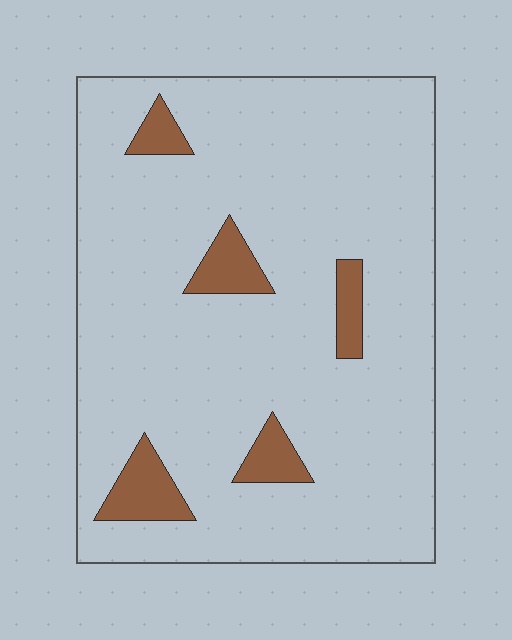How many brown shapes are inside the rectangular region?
5.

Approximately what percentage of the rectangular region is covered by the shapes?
Approximately 10%.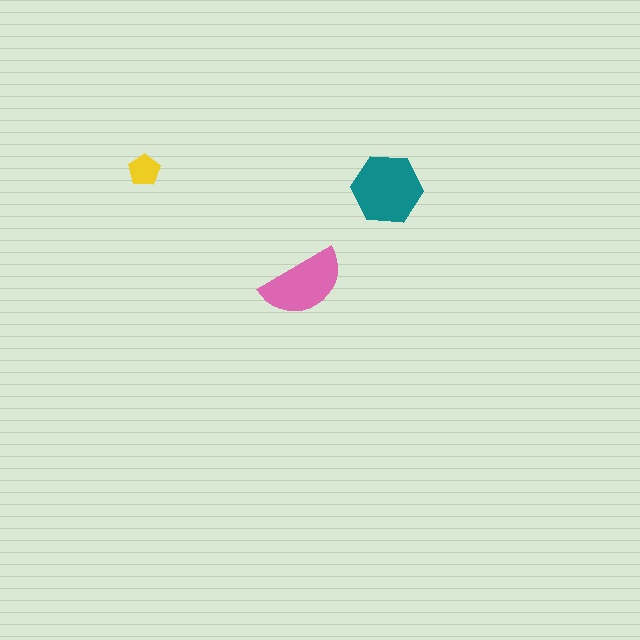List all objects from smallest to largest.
The yellow pentagon, the pink semicircle, the teal hexagon.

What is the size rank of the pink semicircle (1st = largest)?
2nd.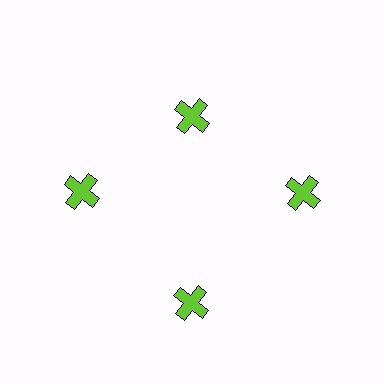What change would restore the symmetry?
The symmetry would be restored by moving it outward, back onto the ring so that all 4 crosses sit at equal angles and equal distance from the center.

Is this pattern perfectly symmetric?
No. The 4 lime crosses are arranged in a ring, but one element near the 12 o'clock position is pulled inward toward the center, breaking the 4-fold rotational symmetry.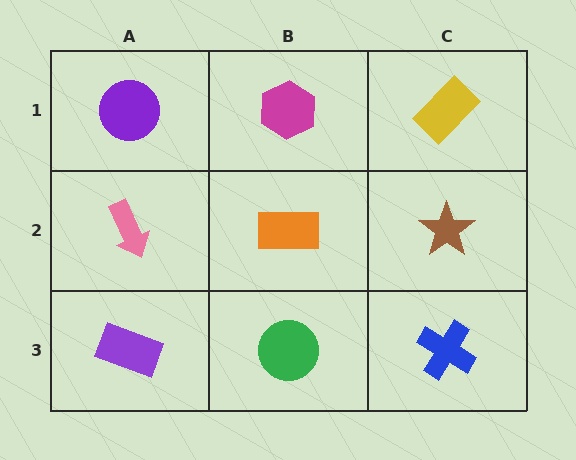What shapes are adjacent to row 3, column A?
A pink arrow (row 2, column A), a green circle (row 3, column B).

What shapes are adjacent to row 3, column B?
An orange rectangle (row 2, column B), a purple rectangle (row 3, column A), a blue cross (row 3, column C).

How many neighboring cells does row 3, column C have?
2.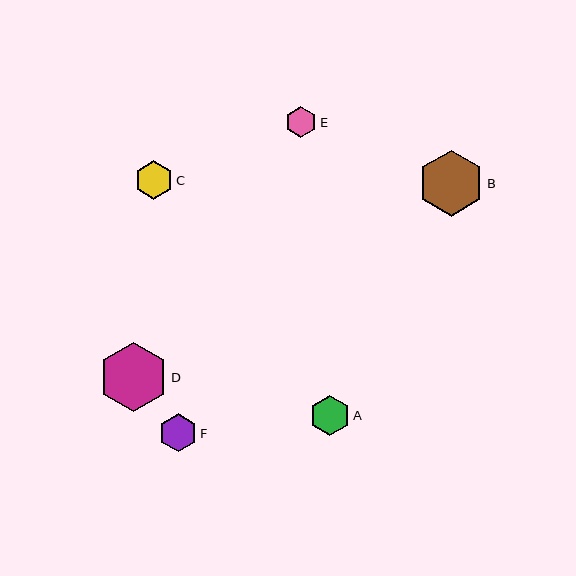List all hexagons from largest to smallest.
From largest to smallest: D, B, A, C, F, E.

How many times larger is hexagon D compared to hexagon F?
Hexagon D is approximately 1.8 times the size of hexagon F.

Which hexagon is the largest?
Hexagon D is the largest with a size of approximately 69 pixels.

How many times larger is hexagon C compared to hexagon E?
Hexagon C is approximately 1.2 times the size of hexagon E.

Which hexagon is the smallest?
Hexagon E is the smallest with a size of approximately 32 pixels.